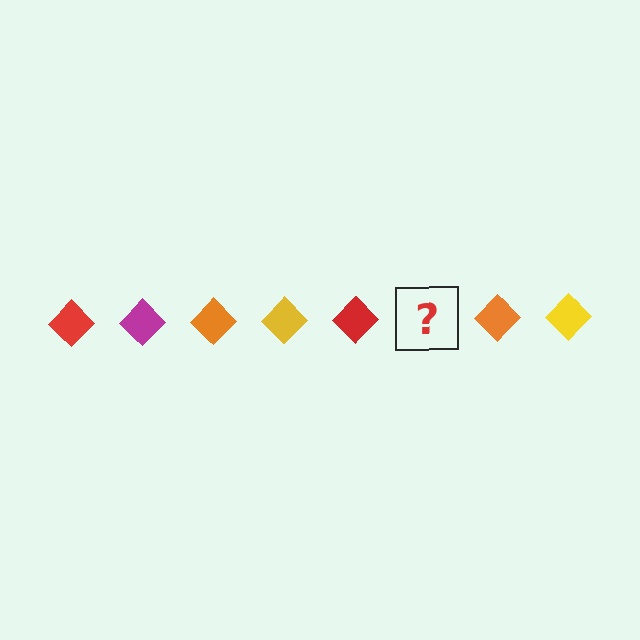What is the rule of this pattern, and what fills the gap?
The rule is that the pattern cycles through red, magenta, orange, yellow diamonds. The gap should be filled with a magenta diamond.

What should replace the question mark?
The question mark should be replaced with a magenta diamond.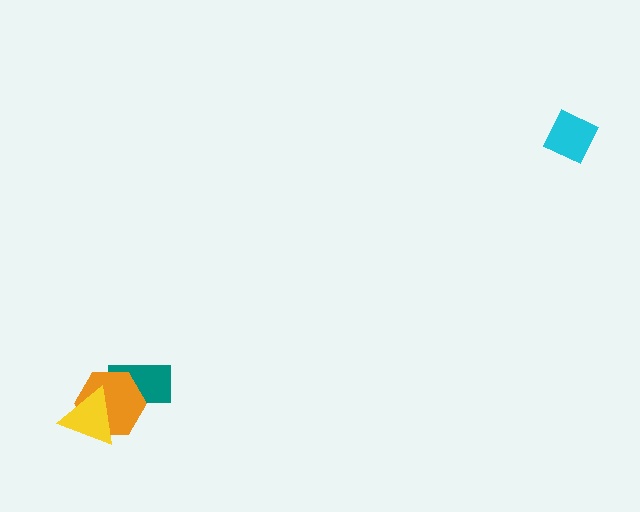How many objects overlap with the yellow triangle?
1 object overlaps with the yellow triangle.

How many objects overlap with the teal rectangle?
1 object overlaps with the teal rectangle.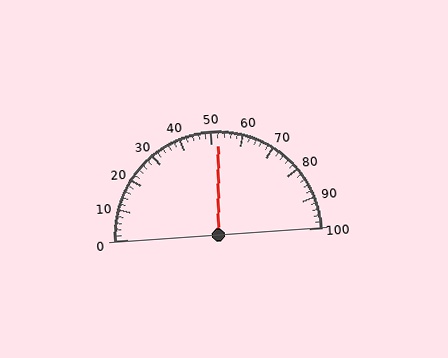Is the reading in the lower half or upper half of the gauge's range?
The reading is in the upper half of the range (0 to 100).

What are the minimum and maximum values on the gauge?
The gauge ranges from 0 to 100.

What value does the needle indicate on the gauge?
The needle indicates approximately 52.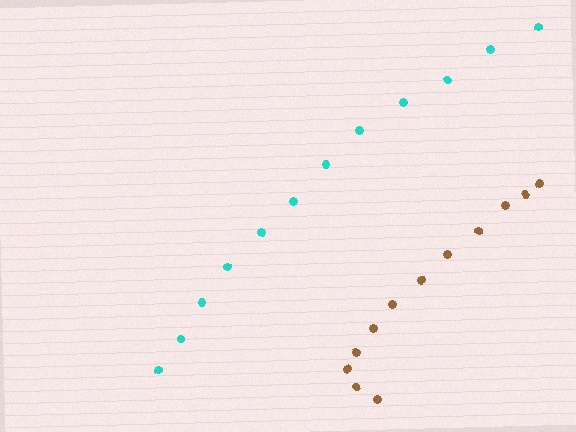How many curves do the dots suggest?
There are 2 distinct paths.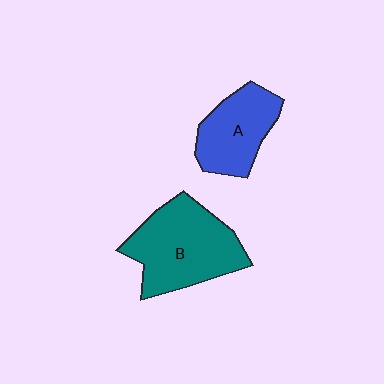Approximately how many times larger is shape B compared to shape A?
Approximately 1.5 times.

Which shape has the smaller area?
Shape A (blue).